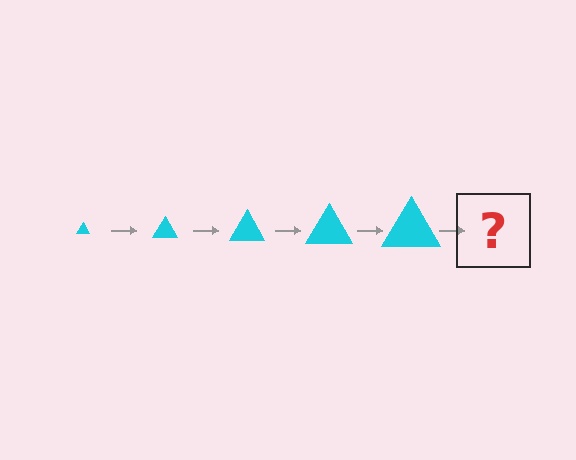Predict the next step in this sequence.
The next step is a cyan triangle, larger than the previous one.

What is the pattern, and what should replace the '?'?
The pattern is that the triangle gets progressively larger each step. The '?' should be a cyan triangle, larger than the previous one.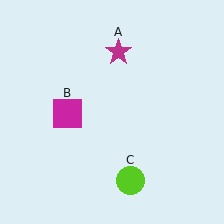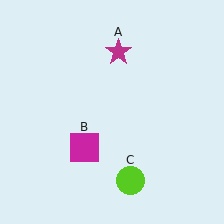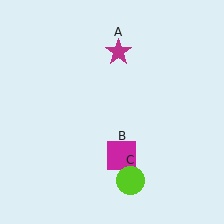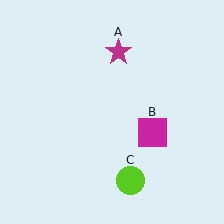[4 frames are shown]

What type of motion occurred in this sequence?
The magenta square (object B) rotated counterclockwise around the center of the scene.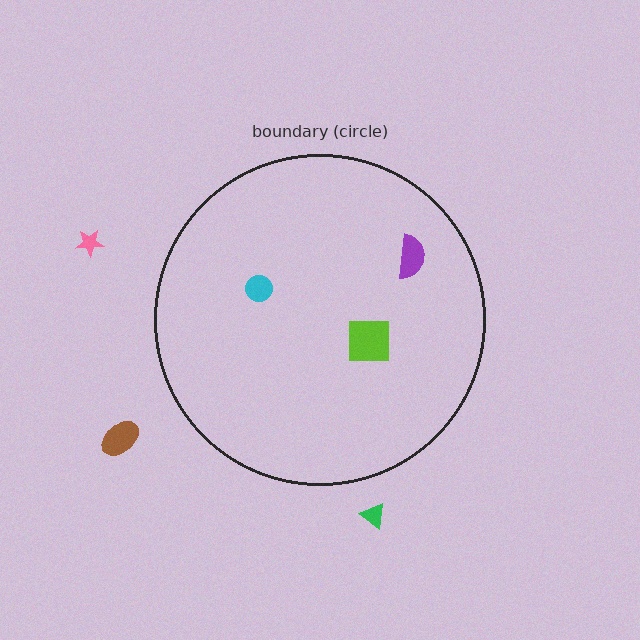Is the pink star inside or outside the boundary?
Outside.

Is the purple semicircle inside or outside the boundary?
Inside.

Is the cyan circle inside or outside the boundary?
Inside.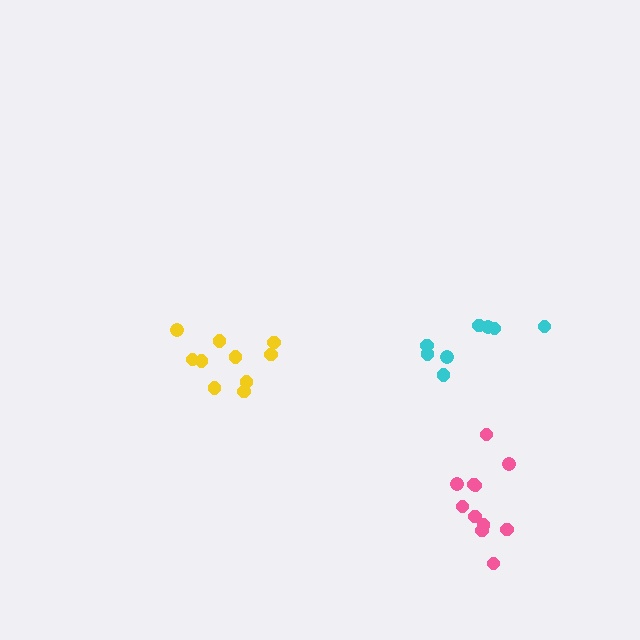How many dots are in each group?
Group 1: 10 dots, Group 2: 11 dots, Group 3: 8 dots (29 total).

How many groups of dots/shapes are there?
There are 3 groups.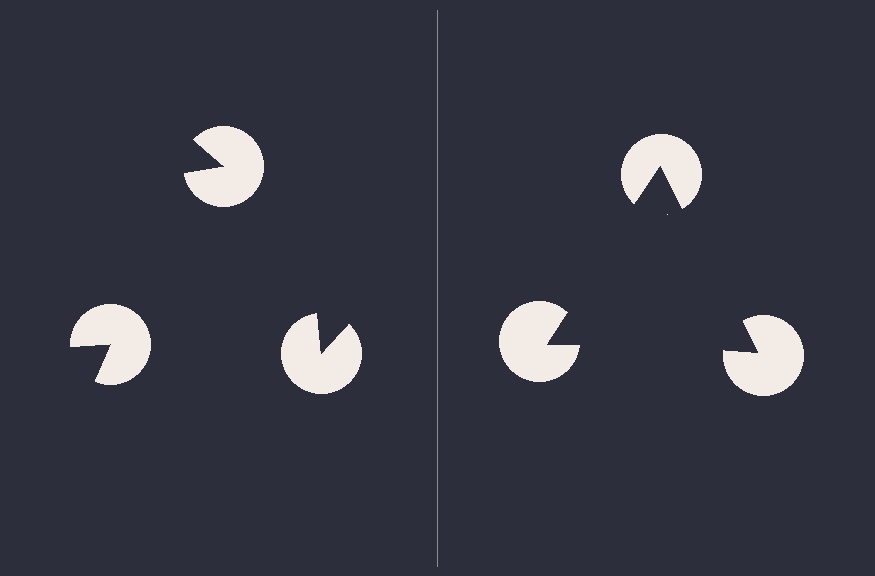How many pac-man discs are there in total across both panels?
6 — 3 on each side.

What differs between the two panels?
The pac-man discs are positioned identically on both sides; only the wedge orientations differ. On the right they align to a triangle; on the left they are misaligned.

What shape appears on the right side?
An illusory triangle.